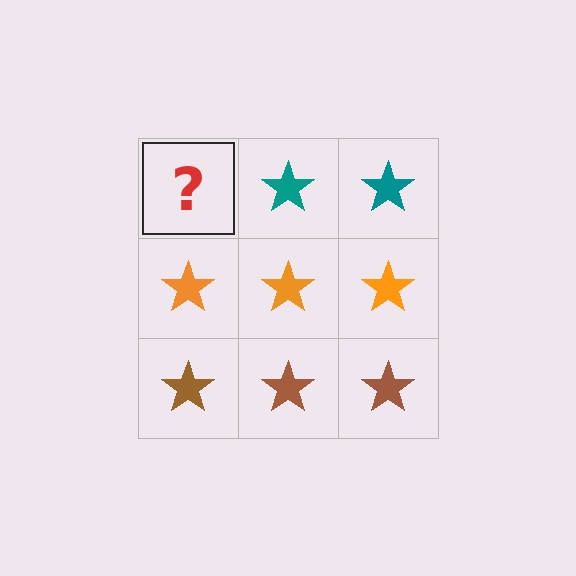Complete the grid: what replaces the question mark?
The question mark should be replaced with a teal star.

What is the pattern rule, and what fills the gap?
The rule is that each row has a consistent color. The gap should be filled with a teal star.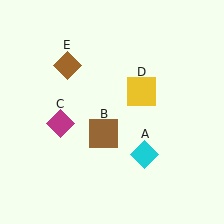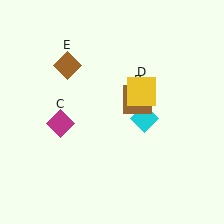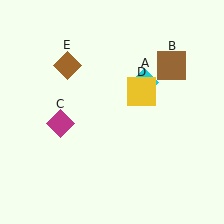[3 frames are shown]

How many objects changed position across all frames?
2 objects changed position: cyan diamond (object A), brown square (object B).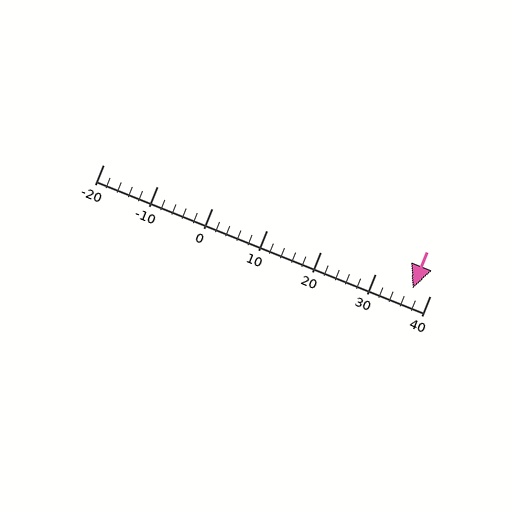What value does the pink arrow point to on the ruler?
The pink arrow points to approximately 37.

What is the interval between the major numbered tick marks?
The major tick marks are spaced 10 units apart.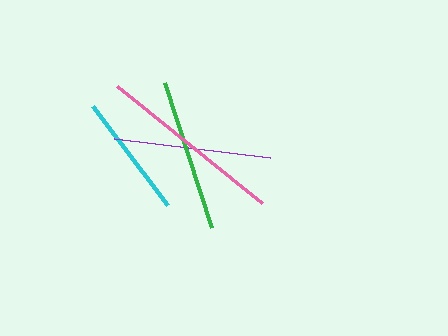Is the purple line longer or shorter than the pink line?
The pink line is longer than the purple line.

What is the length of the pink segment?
The pink segment is approximately 186 pixels long.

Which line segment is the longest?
The pink line is the longest at approximately 186 pixels.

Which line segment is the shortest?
The cyan line is the shortest at approximately 124 pixels.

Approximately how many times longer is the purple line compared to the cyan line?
The purple line is approximately 1.3 times the length of the cyan line.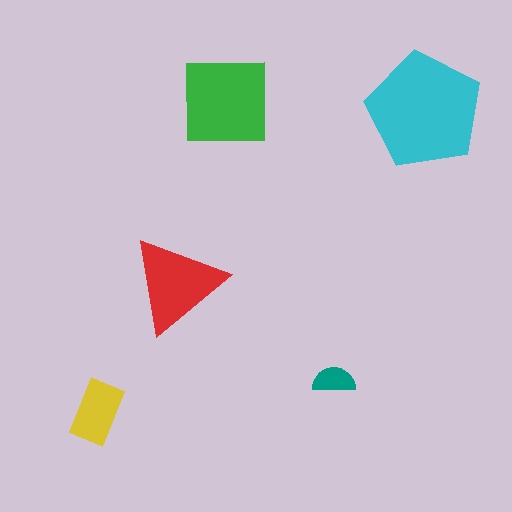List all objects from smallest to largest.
The teal semicircle, the yellow rectangle, the red triangle, the green square, the cyan pentagon.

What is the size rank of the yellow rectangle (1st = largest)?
4th.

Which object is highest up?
The green square is topmost.